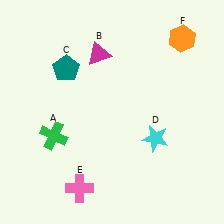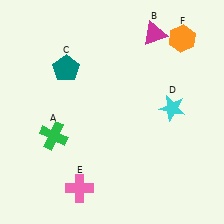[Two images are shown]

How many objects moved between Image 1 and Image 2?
2 objects moved between the two images.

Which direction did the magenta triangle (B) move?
The magenta triangle (B) moved right.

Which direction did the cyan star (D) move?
The cyan star (D) moved up.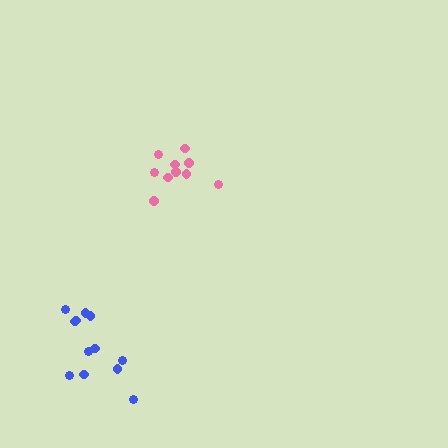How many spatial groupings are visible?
There are 2 spatial groupings.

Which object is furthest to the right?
The pink cluster is rightmost.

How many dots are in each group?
Group 1: 10 dots, Group 2: 12 dots (22 total).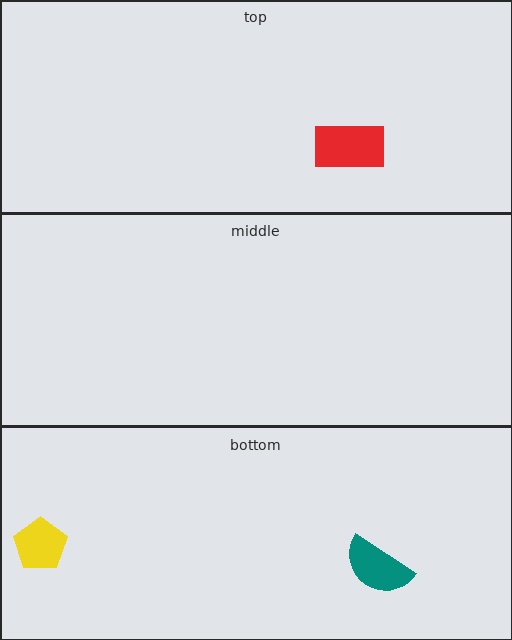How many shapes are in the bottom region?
2.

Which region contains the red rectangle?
The top region.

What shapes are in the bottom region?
The yellow pentagon, the teal semicircle.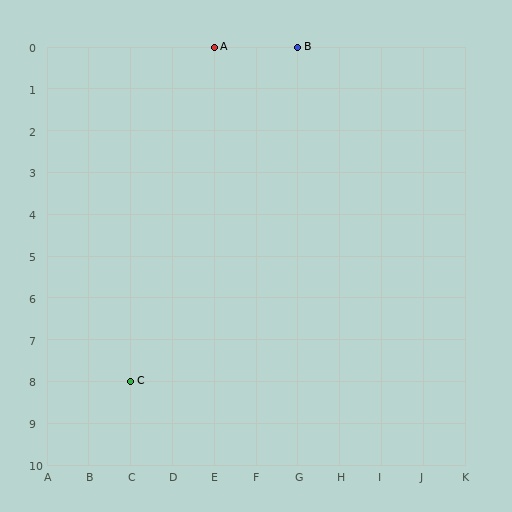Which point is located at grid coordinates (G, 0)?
Point B is at (G, 0).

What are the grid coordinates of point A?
Point A is at grid coordinates (E, 0).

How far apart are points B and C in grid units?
Points B and C are 4 columns and 8 rows apart (about 8.9 grid units diagonally).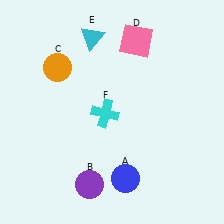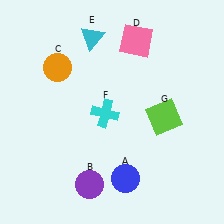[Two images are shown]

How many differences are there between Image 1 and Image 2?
There is 1 difference between the two images.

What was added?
A lime square (G) was added in Image 2.